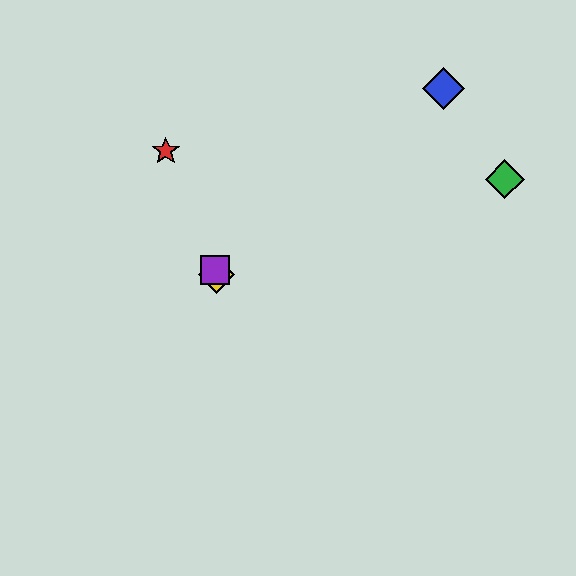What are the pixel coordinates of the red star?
The red star is at (166, 151).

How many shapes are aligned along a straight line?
3 shapes (the red star, the yellow diamond, the purple square) are aligned along a straight line.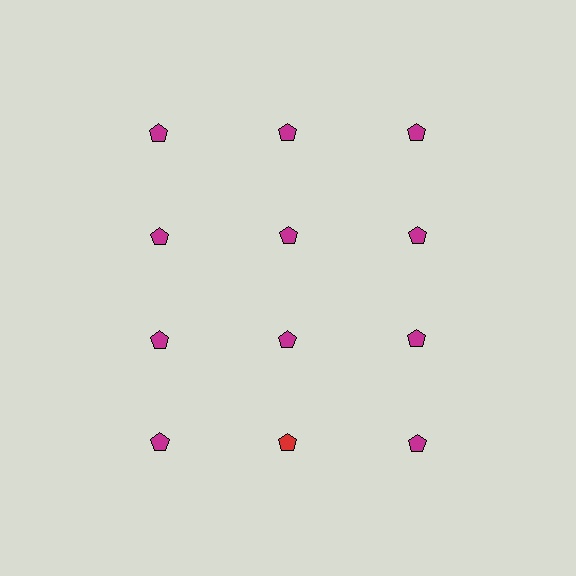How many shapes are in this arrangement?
There are 12 shapes arranged in a grid pattern.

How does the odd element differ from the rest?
It has a different color: red instead of magenta.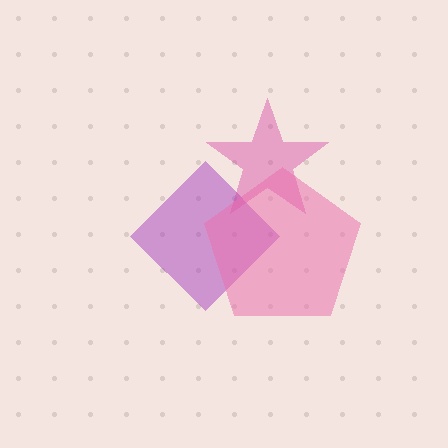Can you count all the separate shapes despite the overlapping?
Yes, there are 3 separate shapes.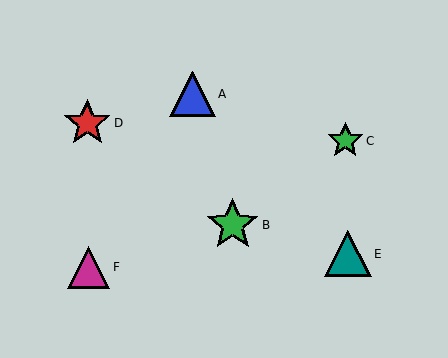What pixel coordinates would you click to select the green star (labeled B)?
Click at (233, 225) to select the green star B.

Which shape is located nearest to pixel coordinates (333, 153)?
The green star (labeled C) at (345, 141) is nearest to that location.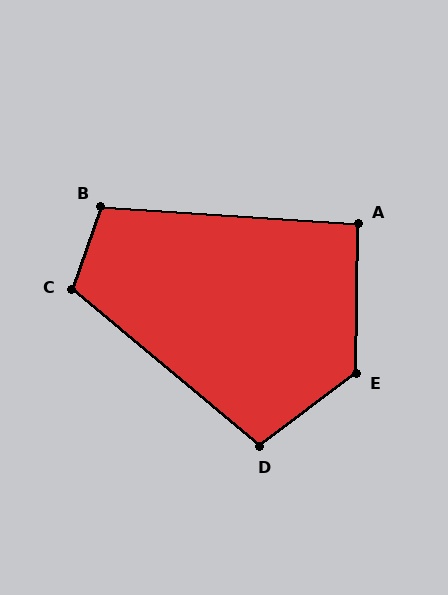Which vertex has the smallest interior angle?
A, at approximately 93 degrees.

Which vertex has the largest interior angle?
E, at approximately 127 degrees.